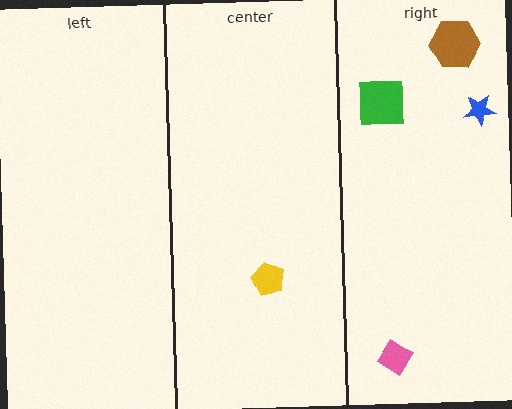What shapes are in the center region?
The yellow pentagon.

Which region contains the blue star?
The right region.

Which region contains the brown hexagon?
The right region.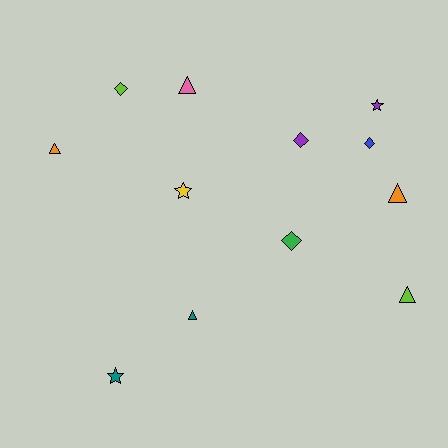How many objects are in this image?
There are 12 objects.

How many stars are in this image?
There are 3 stars.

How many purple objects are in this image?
There are 2 purple objects.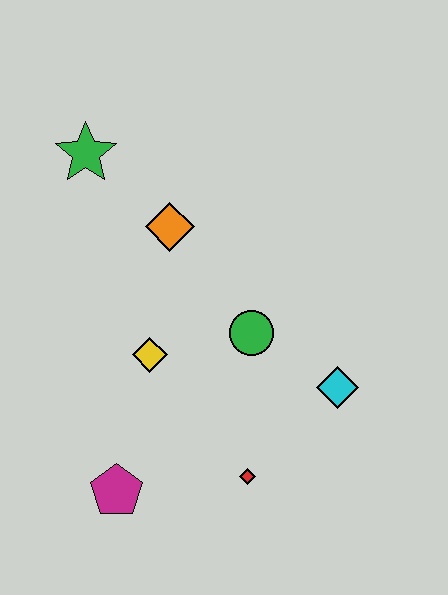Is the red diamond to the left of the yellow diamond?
No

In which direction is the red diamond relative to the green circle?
The red diamond is below the green circle.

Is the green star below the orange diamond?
No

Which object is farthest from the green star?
The red diamond is farthest from the green star.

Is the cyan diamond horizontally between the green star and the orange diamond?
No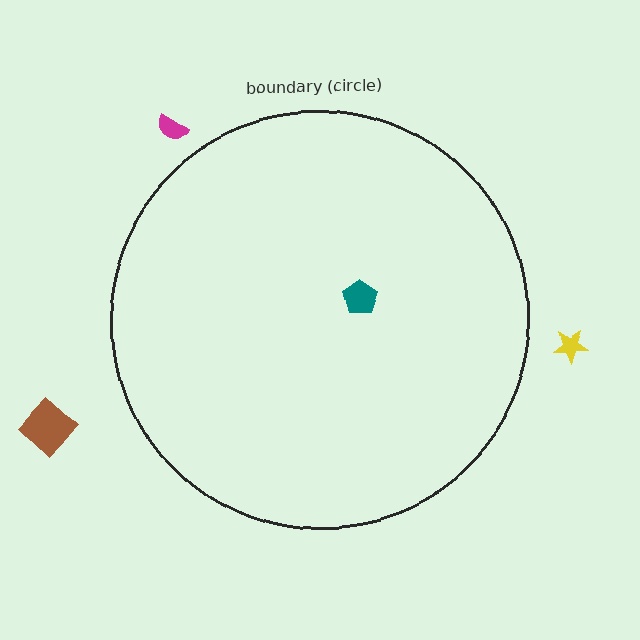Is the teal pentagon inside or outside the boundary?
Inside.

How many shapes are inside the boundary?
1 inside, 3 outside.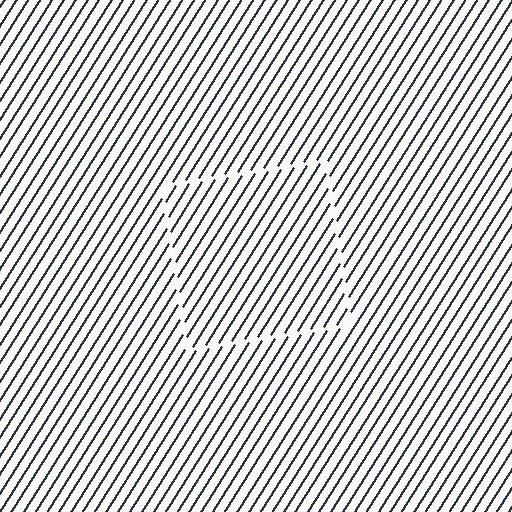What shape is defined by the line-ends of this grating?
An illusory square. The interior of the shape contains the same grating, shifted by half a period — the contour is defined by the phase discontinuity where line-ends from the inner and outer gratings abut.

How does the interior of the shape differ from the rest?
The interior of the shape contains the same grating, shifted by half a period — the contour is defined by the phase discontinuity where line-ends from the inner and outer gratings abut.